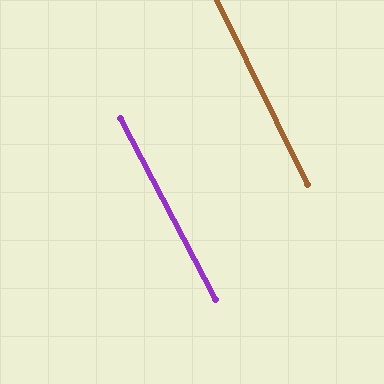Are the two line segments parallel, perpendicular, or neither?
Parallel — their directions differ by only 1.4°.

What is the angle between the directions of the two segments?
Approximately 1 degree.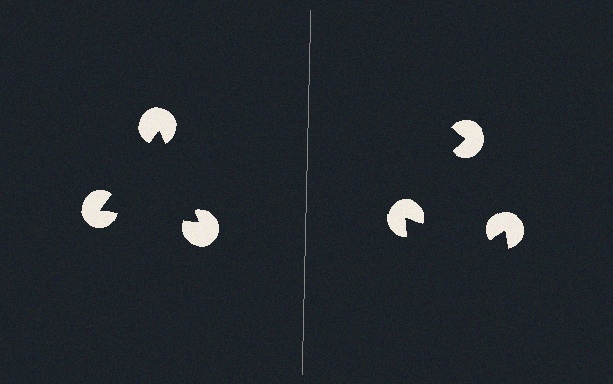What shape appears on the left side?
An illusory triangle.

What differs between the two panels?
The pac-man discs are positioned identically on both sides; only the wedge orientations differ. On the left they align to a triangle; on the right they are misaligned.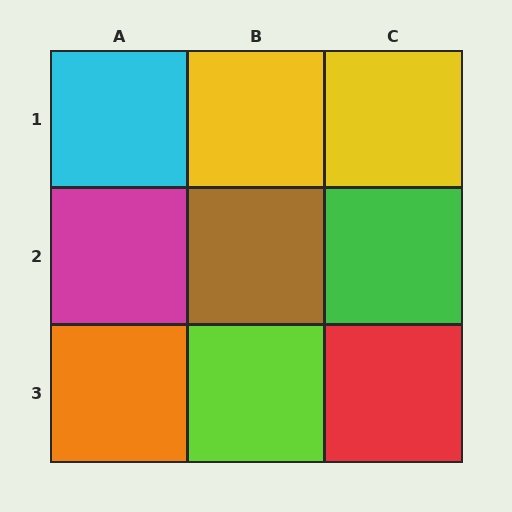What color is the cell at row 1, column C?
Yellow.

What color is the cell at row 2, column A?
Magenta.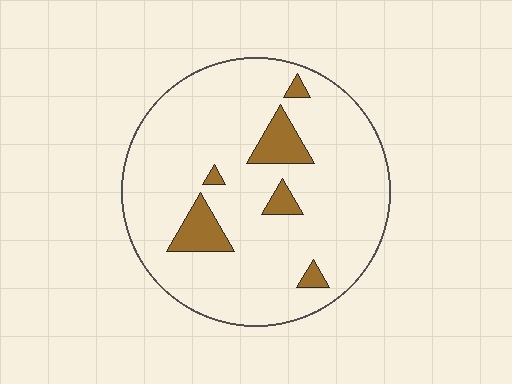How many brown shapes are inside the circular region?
6.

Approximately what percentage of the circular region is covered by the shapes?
Approximately 10%.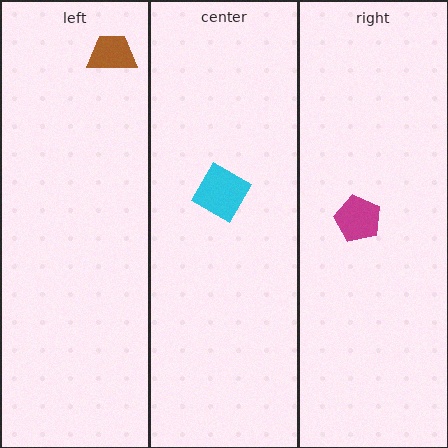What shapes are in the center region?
The cyan diamond.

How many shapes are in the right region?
1.